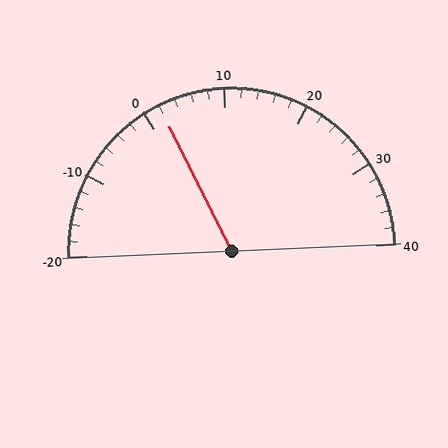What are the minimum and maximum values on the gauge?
The gauge ranges from -20 to 40.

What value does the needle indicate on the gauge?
The needle indicates approximately 2.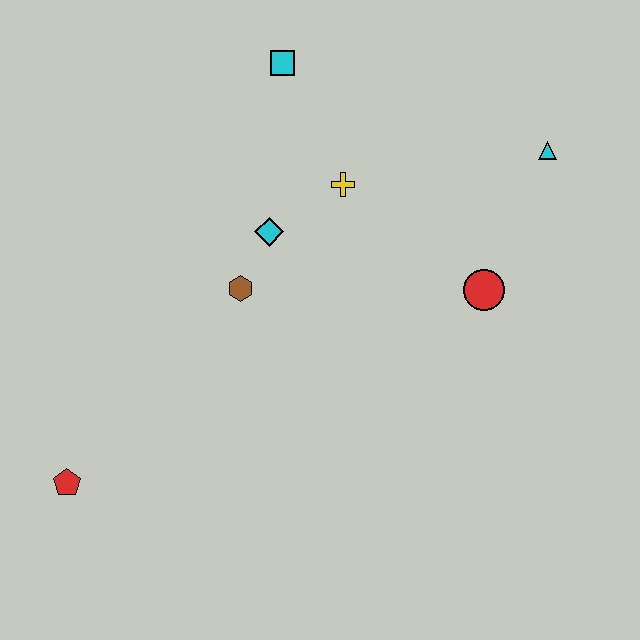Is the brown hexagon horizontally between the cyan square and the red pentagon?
Yes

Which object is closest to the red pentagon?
The brown hexagon is closest to the red pentagon.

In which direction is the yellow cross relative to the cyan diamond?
The yellow cross is to the right of the cyan diamond.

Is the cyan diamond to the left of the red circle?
Yes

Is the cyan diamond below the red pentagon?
No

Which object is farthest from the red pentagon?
The cyan triangle is farthest from the red pentagon.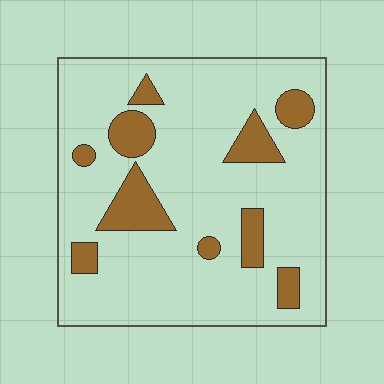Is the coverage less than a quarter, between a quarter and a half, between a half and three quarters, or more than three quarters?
Less than a quarter.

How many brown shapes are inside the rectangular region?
10.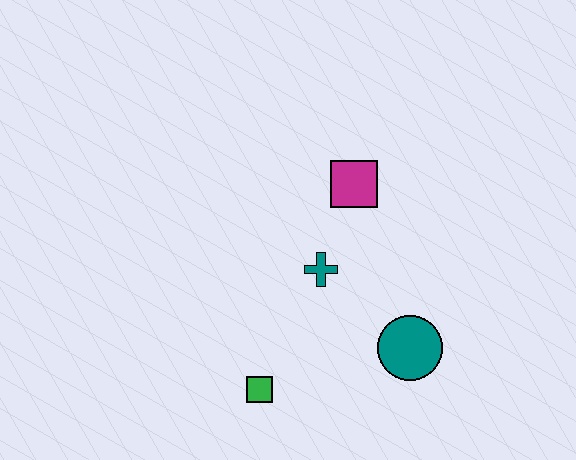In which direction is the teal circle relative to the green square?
The teal circle is to the right of the green square.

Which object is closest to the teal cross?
The magenta square is closest to the teal cross.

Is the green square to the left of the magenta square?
Yes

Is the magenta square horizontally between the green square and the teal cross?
No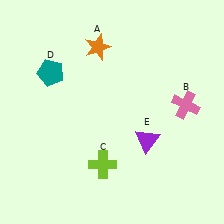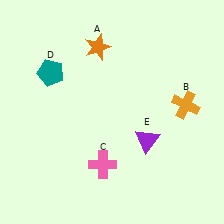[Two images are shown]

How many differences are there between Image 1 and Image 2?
There are 2 differences between the two images.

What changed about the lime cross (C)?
In Image 1, C is lime. In Image 2, it changed to pink.